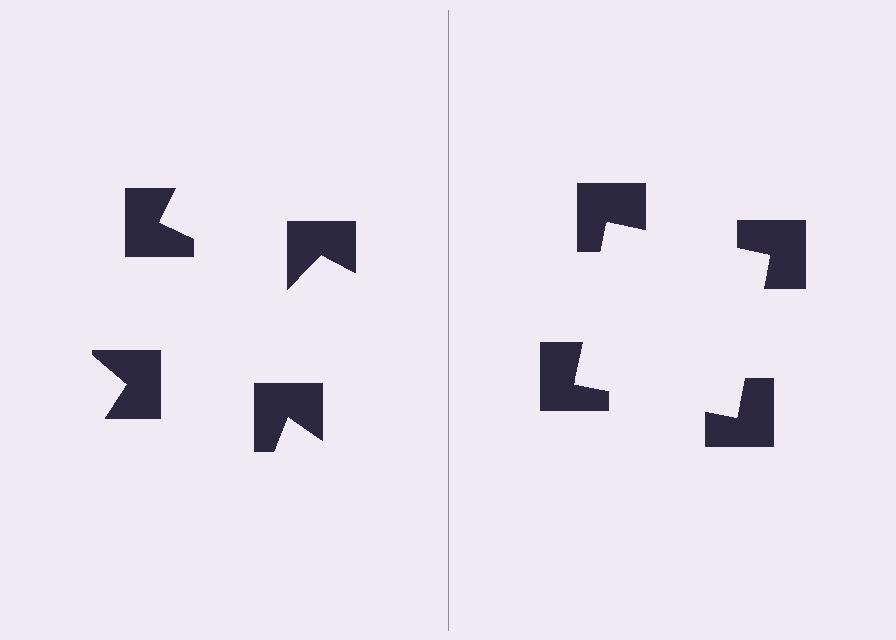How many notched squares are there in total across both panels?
8 — 4 on each side.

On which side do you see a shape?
An illusory square appears on the right side. On the left side the wedge cuts are rotated, so no coherent shape forms.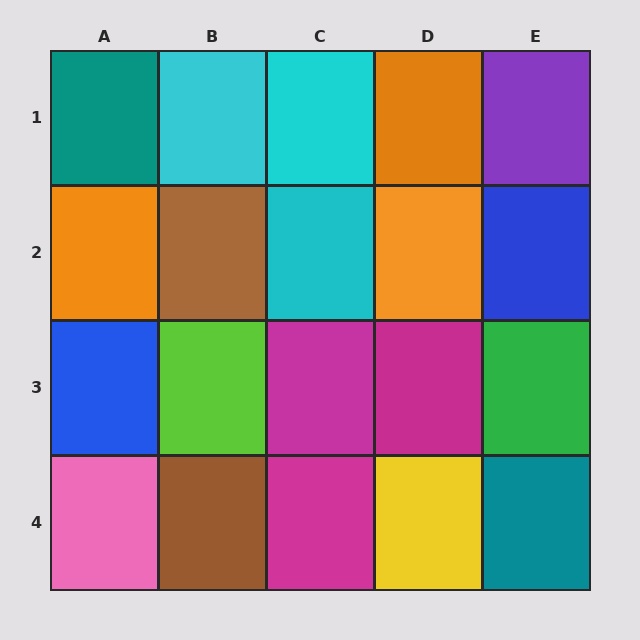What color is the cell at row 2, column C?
Cyan.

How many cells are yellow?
1 cell is yellow.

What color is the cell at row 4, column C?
Magenta.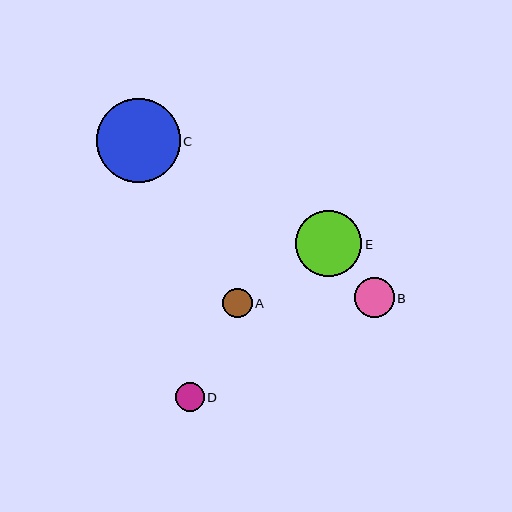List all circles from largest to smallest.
From largest to smallest: C, E, B, A, D.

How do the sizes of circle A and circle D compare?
Circle A and circle D are approximately the same size.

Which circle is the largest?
Circle C is the largest with a size of approximately 84 pixels.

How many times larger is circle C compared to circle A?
Circle C is approximately 2.8 times the size of circle A.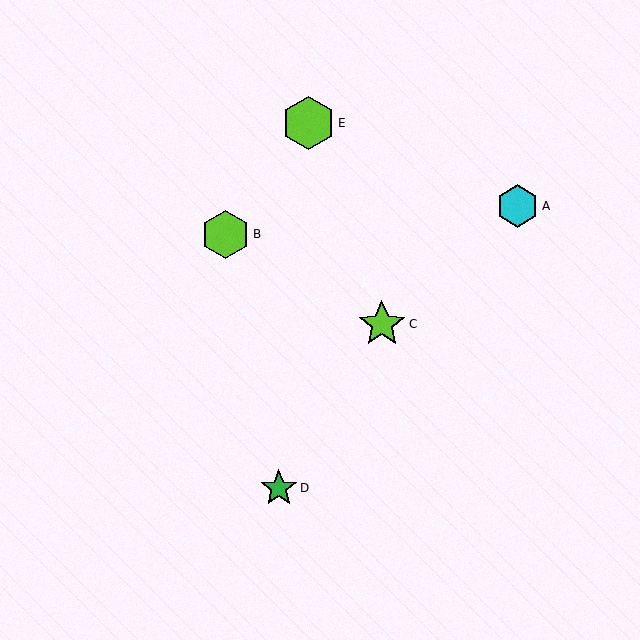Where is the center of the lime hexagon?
The center of the lime hexagon is at (226, 234).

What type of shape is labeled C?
Shape C is a lime star.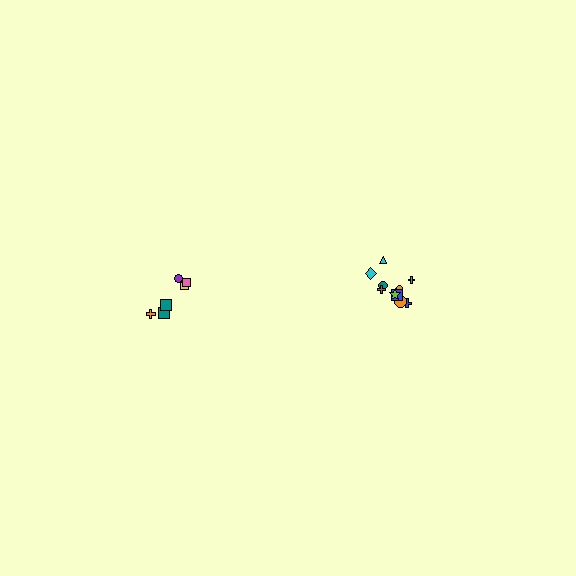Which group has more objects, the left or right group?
The right group.